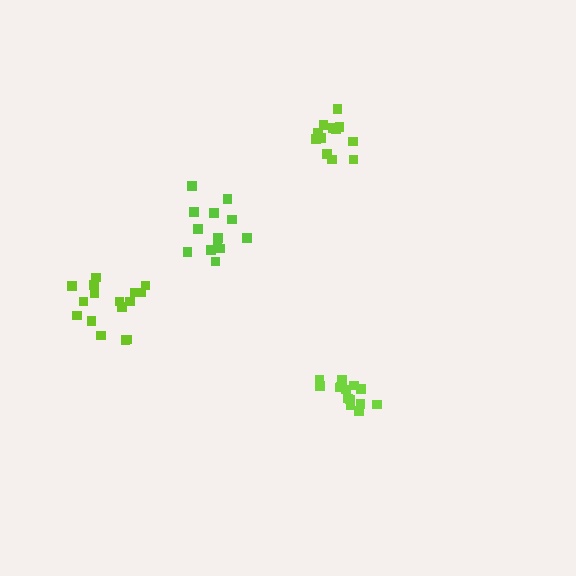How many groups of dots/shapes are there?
There are 4 groups.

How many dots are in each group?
Group 1: 14 dots, Group 2: 12 dots, Group 3: 16 dots, Group 4: 14 dots (56 total).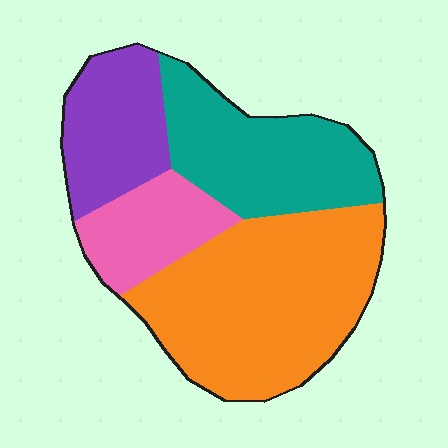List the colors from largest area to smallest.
From largest to smallest: orange, teal, purple, pink.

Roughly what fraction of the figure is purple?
Purple takes up about one sixth (1/6) of the figure.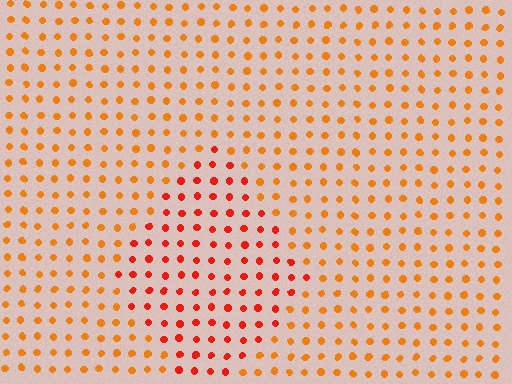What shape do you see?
I see a diamond.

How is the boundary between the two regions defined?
The boundary is defined purely by a slight shift in hue (about 28 degrees). Spacing, size, and orientation are identical on both sides.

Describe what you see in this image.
The image is filled with small orange elements in a uniform arrangement. A diamond-shaped region is visible where the elements are tinted to a slightly different hue, forming a subtle color boundary.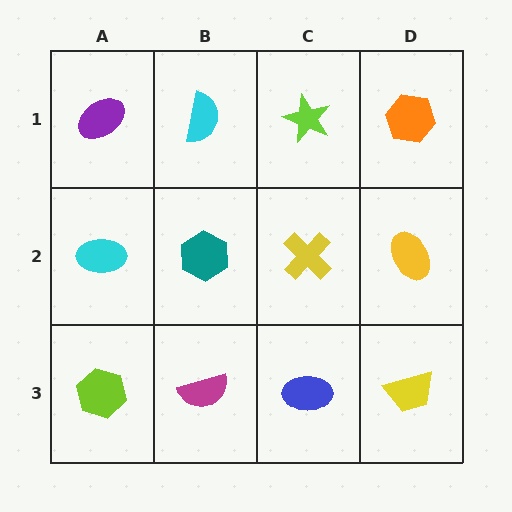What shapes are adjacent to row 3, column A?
A cyan ellipse (row 2, column A), a magenta semicircle (row 3, column B).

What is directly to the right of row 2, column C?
A yellow ellipse.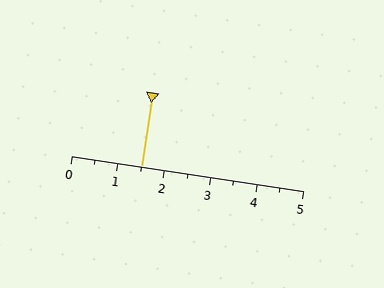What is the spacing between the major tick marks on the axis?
The major ticks are spaced 1 apart.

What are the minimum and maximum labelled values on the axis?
The axis runs from 0 to 5.